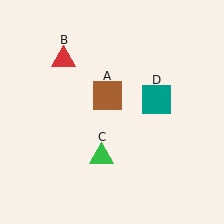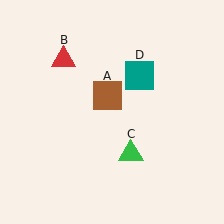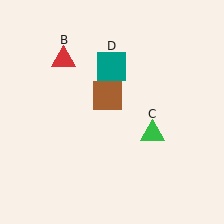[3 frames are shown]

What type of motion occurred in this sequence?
The green triangle (object C), teal square (object D) rotated counterclockwise around the center of the scene.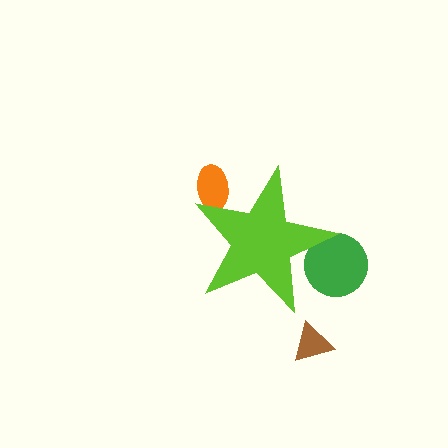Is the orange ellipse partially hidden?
Yes, the orange ellipse is partially hidden behind the lime star.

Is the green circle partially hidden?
Yes, the green circle is partially hidden behind the lime star.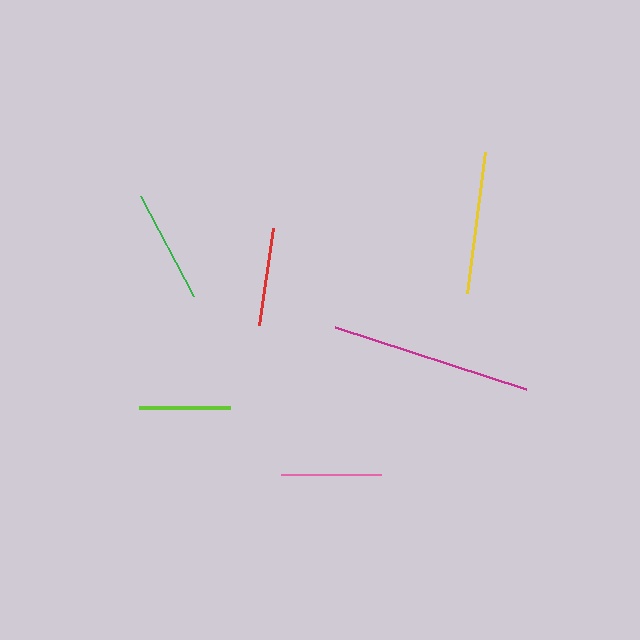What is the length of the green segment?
The green segment is approximately 113 pixels long.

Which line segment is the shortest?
The lime line is the shortest at approximately 91 pixels.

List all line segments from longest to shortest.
From longest to shortest: magenta, yellow, green, pink, red, lime.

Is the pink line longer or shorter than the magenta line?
The magenta line is longer than the pink line.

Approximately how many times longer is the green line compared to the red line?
The green line is approximately 1.2 times the length of the red line.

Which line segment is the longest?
The magenta line is the longest at approximately 201 pixels.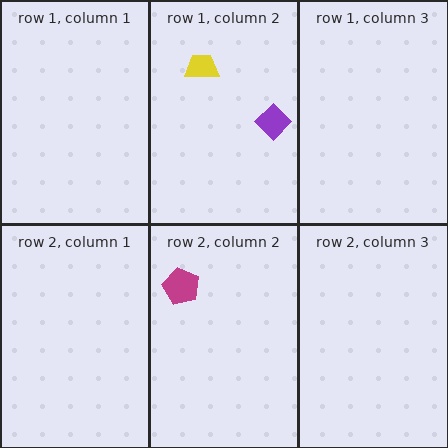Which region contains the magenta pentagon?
The row 2, column 2 region.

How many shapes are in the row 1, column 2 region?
2.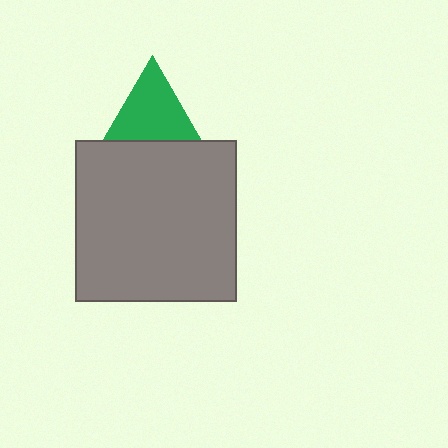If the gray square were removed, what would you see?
You would see the complete green triangle.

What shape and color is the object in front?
The object in front is a gray square.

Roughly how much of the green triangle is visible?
Most of it is visible (roughly 68%).